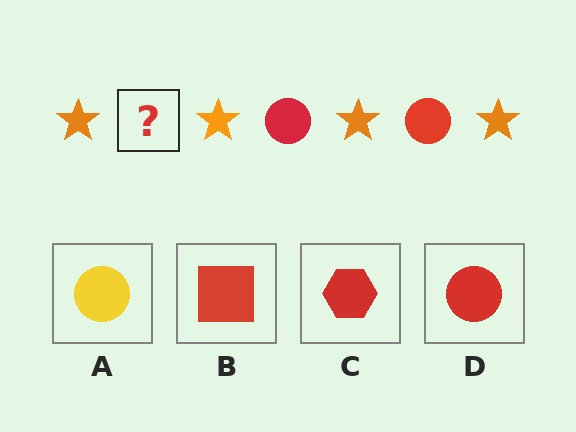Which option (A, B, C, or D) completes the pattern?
D.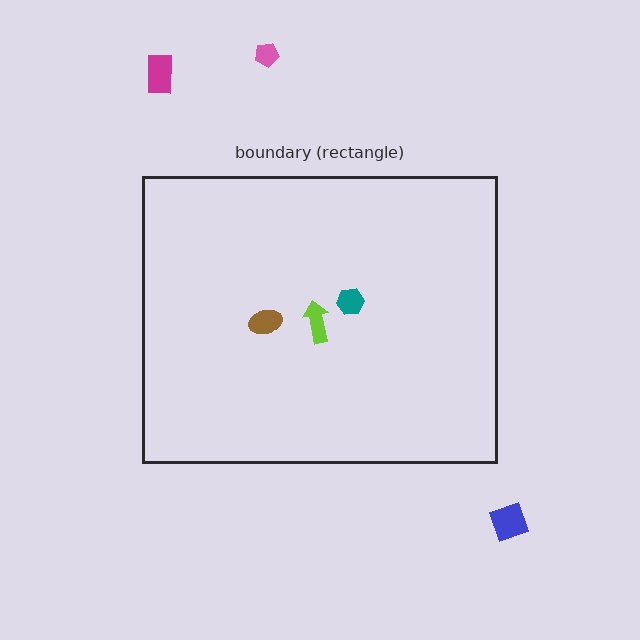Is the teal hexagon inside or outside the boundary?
Inside.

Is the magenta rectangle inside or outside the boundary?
Outside.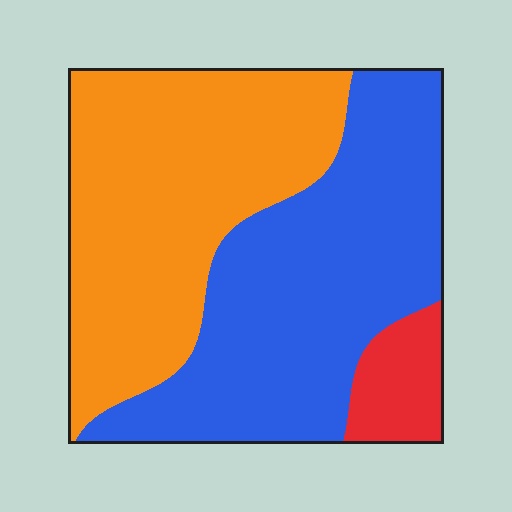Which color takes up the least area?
Red, at roughly 10%.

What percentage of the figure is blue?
Blue takes up about one half (1/2) of the figure.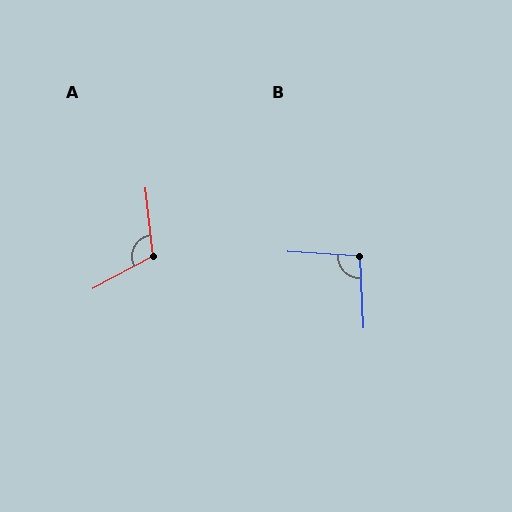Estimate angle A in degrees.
Approximately 112 degrees.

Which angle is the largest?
A, at approximately 112 degrees.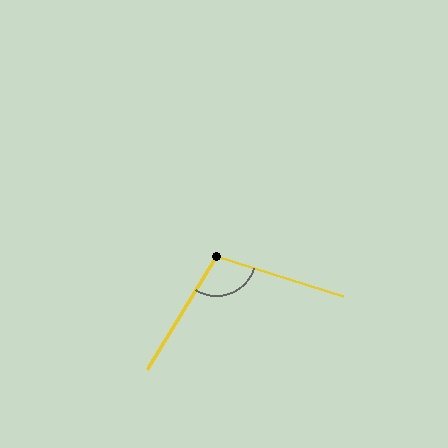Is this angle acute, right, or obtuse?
It is obtuse.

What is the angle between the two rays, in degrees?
Approximately 104 degrees.